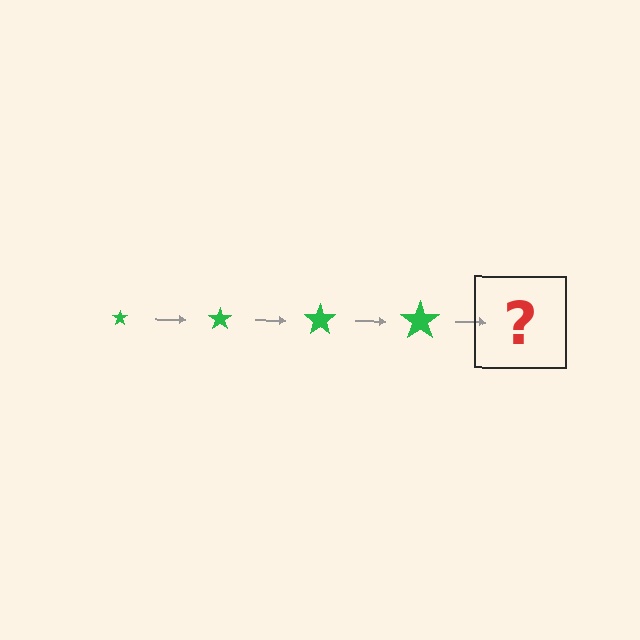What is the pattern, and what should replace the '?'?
The pattern is that the star gets progressively larger each step. The '?' should be a green star, larger than the previous one.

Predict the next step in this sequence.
The next step is a green star, larger than the previous one.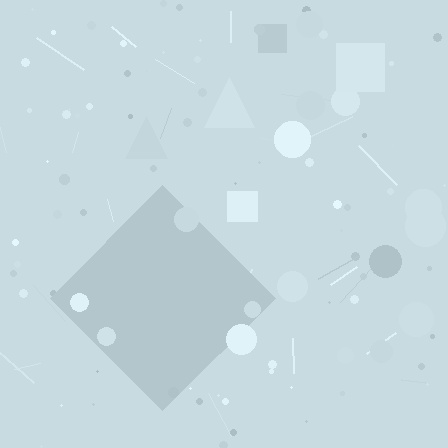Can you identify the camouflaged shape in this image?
The camouflaged shape is a diamond.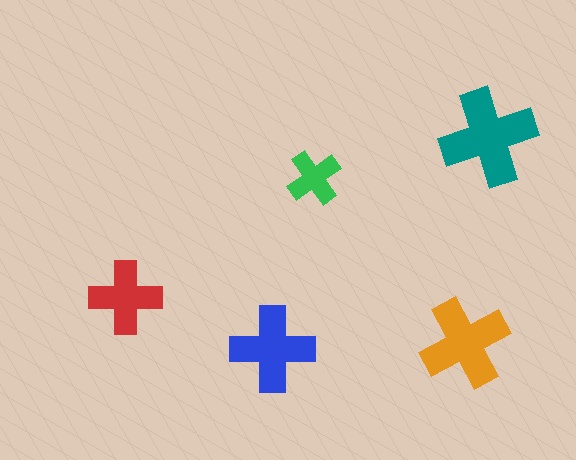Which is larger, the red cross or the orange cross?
The orange one.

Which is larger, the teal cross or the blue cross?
The teal one.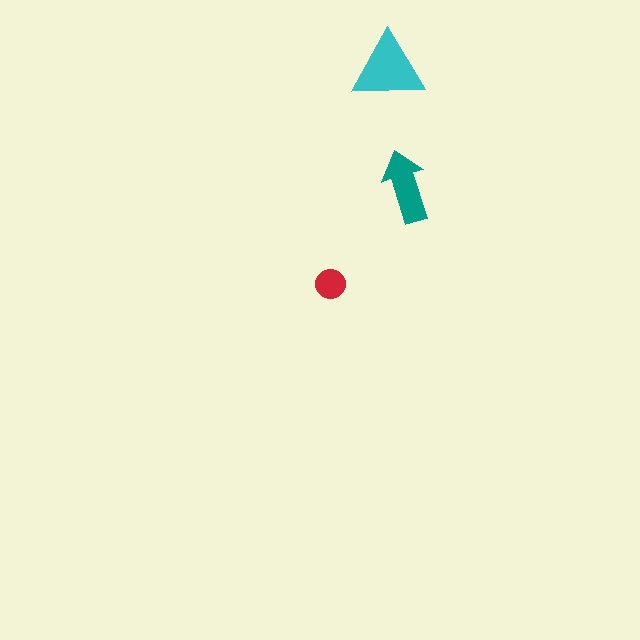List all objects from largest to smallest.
The cyan triangle, the teal arrow, the red circle.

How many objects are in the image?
There are 3 objects in the image.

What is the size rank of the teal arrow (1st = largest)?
2nd.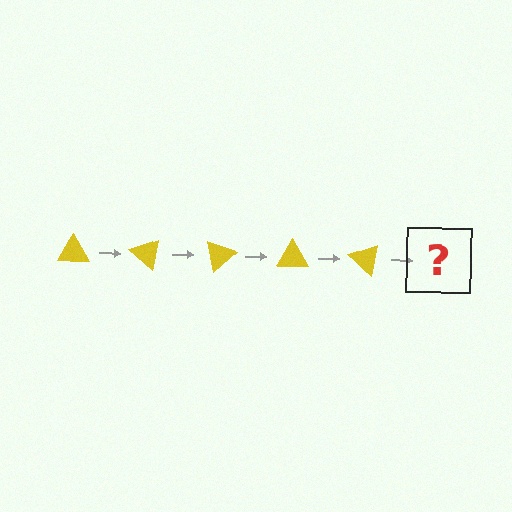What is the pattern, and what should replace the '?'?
The pattern is that the triangle rotates 40 degrees each step. The '?' should be a yellow triangle rotated 200 degrees.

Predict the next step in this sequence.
The next step is a yellow triangle rotated 200 degrees.